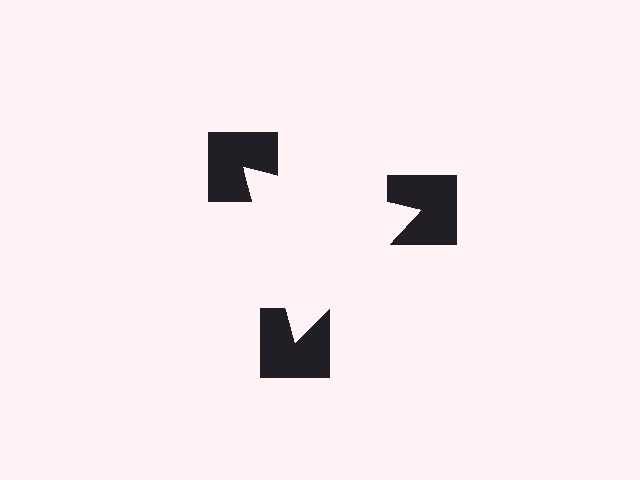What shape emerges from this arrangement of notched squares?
An illusory triangle — its edges are inferred from the aligned wedge cuts in the notched squares, not physically drawn.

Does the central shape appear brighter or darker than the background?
It typically appears slightly brighter than the background, even though no actual brightness change is drawn.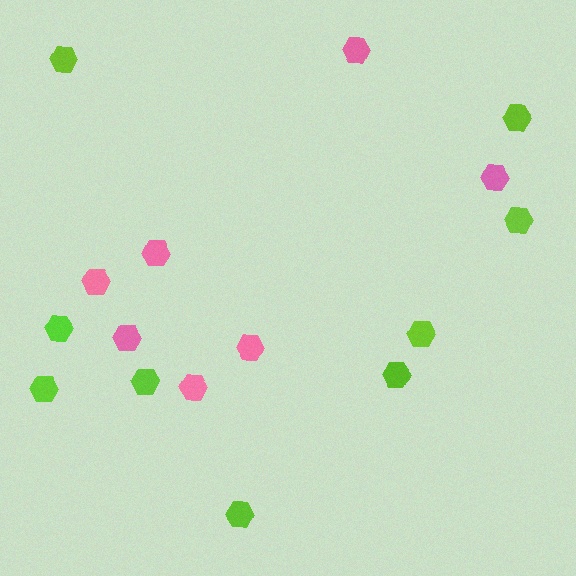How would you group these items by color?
There are 2 groups: one group of lime hexagons (9) and one group of pink hexagons (7).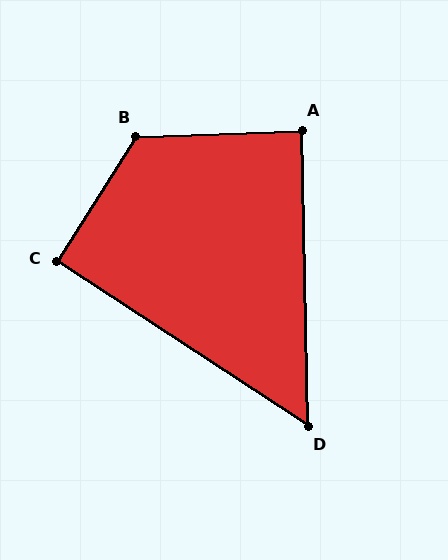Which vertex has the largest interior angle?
B, at approximately 124 degrees.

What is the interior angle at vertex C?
Approximately 91 degrees (approximately right).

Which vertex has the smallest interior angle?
D, at approximately 56 degrees.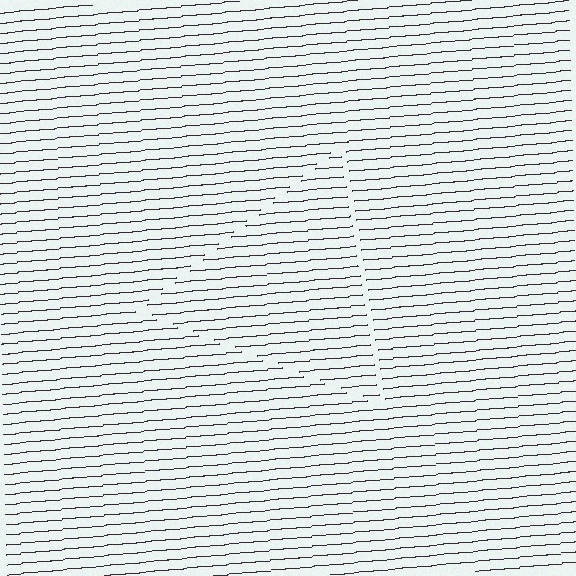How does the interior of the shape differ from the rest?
The interior of the shape contains the same grating, shifted by half a period — the contour is defined by the phase discontinuity where line-ends from the inner and outer gratings abut.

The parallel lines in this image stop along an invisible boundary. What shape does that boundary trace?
An illusory triangle. The interior of the shape contains the same grating, shifted by half a period — the contour is defined by the phase discontinuity where line-ends from the inner and outer gratings abut.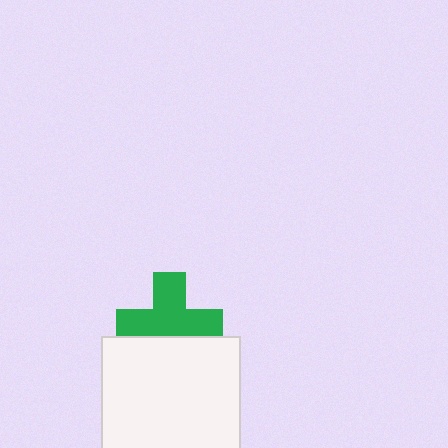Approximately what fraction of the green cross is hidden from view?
Roughly 32% of the green cross is hidden behind the white square.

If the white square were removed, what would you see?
You would see the complete green cross.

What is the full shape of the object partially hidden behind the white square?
The partially hidden object is a green cross.